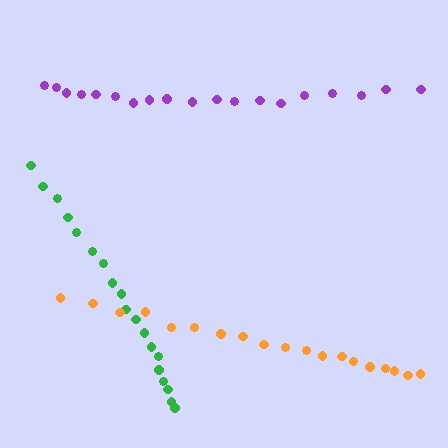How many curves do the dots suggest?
There are 3 distinct paths.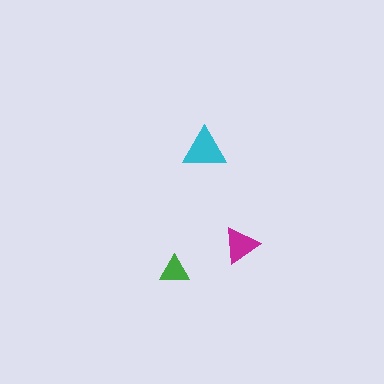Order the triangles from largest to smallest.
the cyan one, the magenta one, the green one.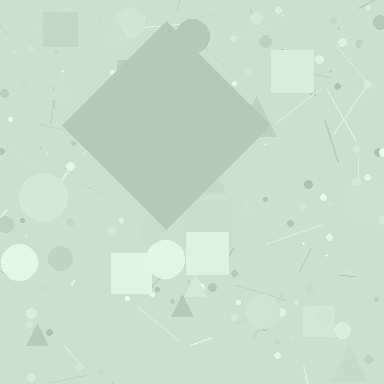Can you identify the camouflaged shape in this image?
The camouflaged shape is a diamond.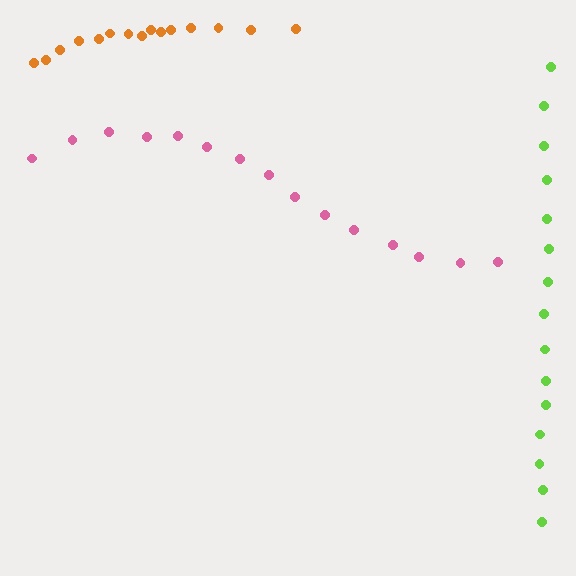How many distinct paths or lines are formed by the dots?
There are 3 distinct paths.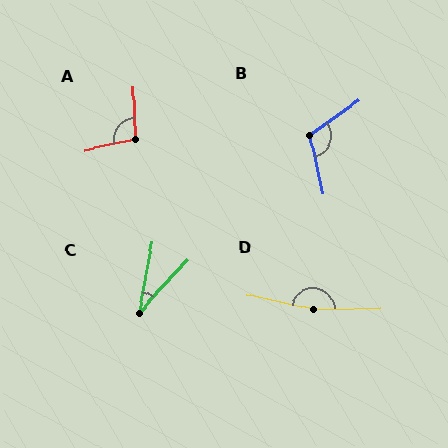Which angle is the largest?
D, at approximately 166 degrees.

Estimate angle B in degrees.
Approximately 113 degrees.